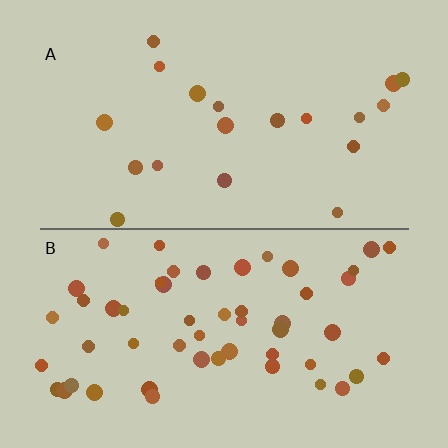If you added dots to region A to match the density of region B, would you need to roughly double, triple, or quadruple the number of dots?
Approximately triple.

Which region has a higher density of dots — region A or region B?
B (the bottom).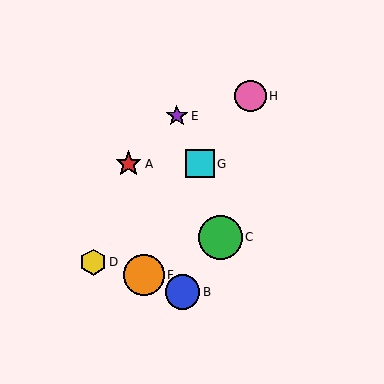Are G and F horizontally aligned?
No, G is at y≈164 and F is at y≈275.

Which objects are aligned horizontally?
Objects A, G are aligned horizontally.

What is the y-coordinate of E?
Object E is at y≈116.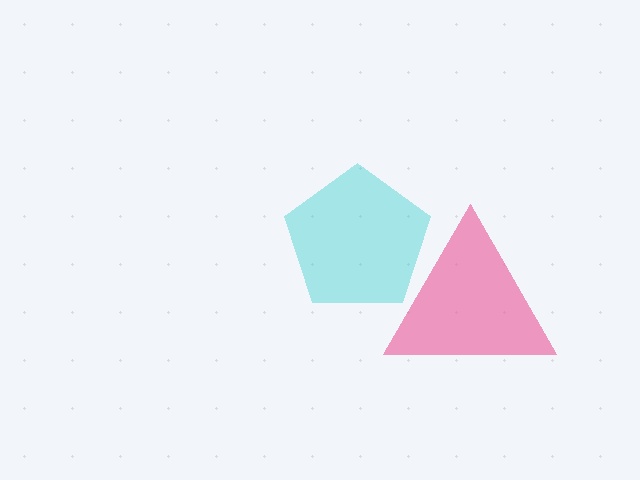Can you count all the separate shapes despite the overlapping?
Yes, there are 2 separate shapes.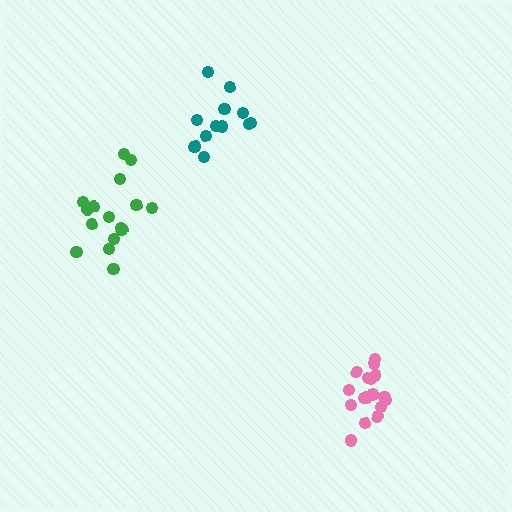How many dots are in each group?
Group 1: 16 dots, Group 2: 17 dots, Group 3: 13 dots (46 total).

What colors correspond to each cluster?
The clusters are colored: green, pink, teal.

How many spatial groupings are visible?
There are 3 spatial groupings.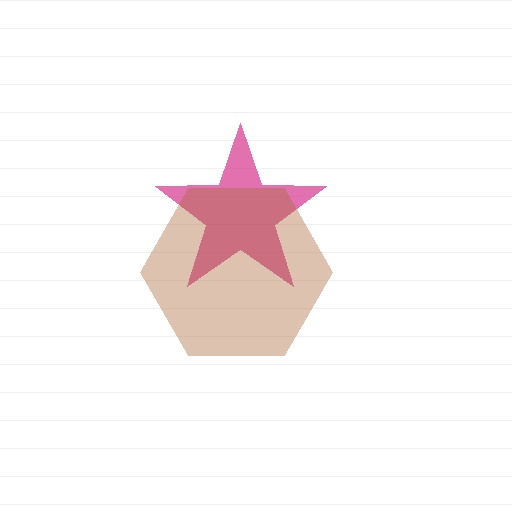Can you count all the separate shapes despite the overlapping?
Yes, there are 2 separate shapes.